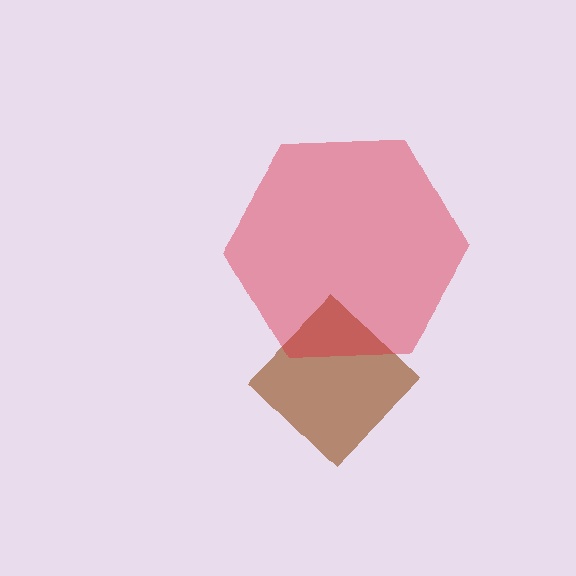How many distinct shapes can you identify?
There are 2 distinct shapes: a brown diamond, a red hexagon.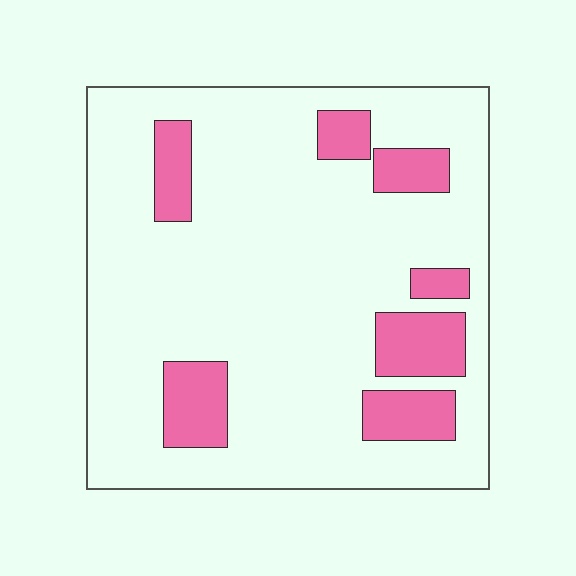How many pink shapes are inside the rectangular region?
7.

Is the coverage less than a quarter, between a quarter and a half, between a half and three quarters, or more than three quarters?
Less than a quarter.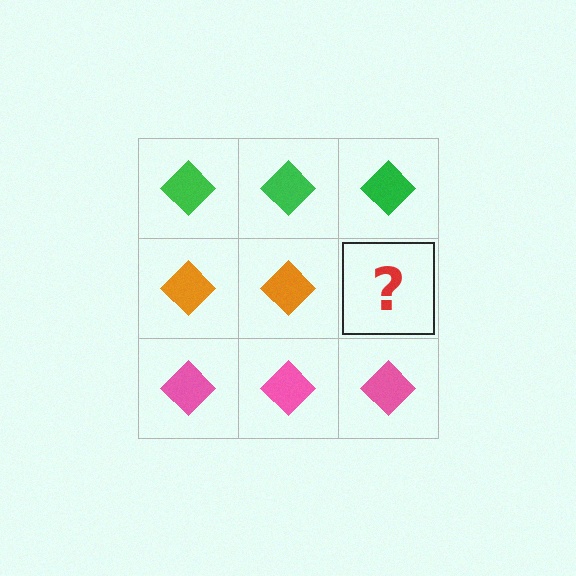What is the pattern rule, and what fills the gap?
The rule is that each row has a consistent color. The gap should be filled with an orange diamond.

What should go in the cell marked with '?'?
The missing cell should contain an orange diamond.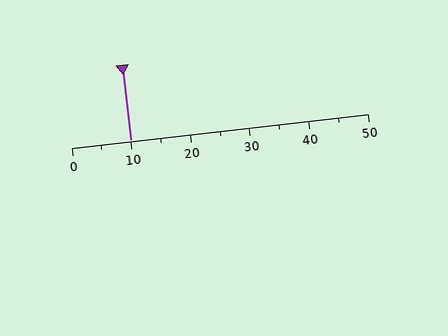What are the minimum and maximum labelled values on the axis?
The axis runs from 0 to 50.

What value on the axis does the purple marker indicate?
The marker indicates approximately 10.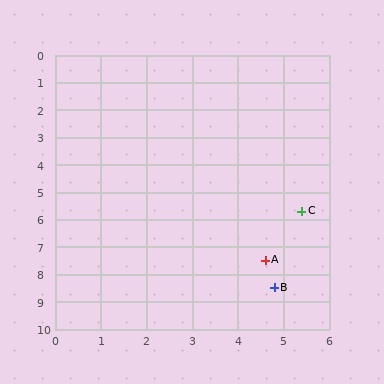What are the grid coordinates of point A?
Point A is at approximately (4.6, 7.5).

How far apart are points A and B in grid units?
Points A and B are about 1.0 grid units apart.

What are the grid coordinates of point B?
Point B is at approximately (4.8, 8.5).